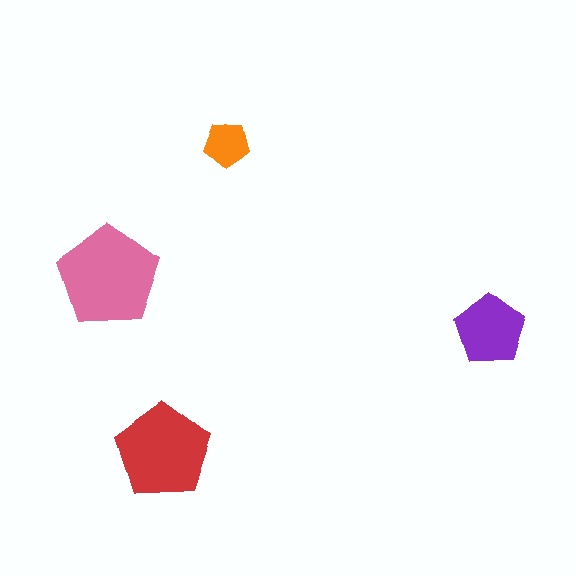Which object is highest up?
The orange pentagon is topmost.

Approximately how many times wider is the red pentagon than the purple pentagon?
About 1.5 times wider.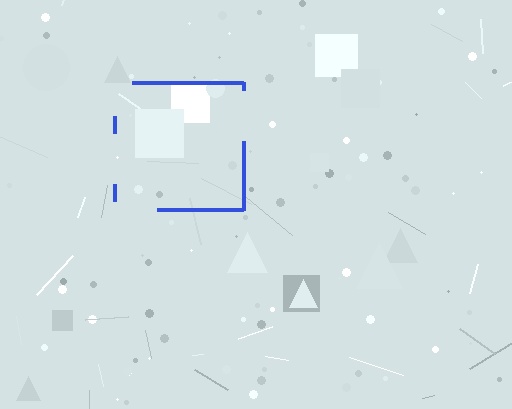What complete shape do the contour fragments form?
The contour fragments form a square.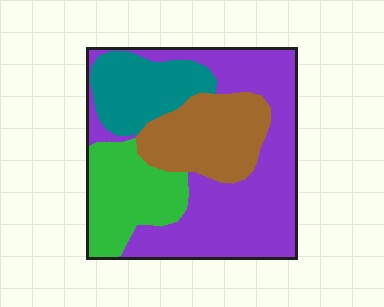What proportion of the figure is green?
Green takes up less than a quarter of the figure.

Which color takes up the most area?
Purple, at roughly 45%.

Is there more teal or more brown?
Brown.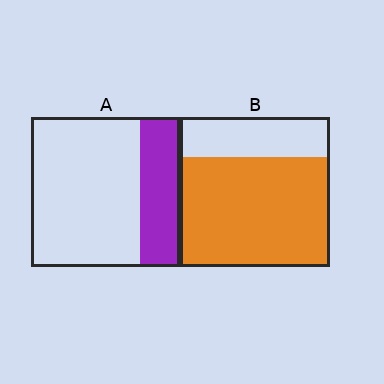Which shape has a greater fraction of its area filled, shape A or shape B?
Shape B.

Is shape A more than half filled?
No.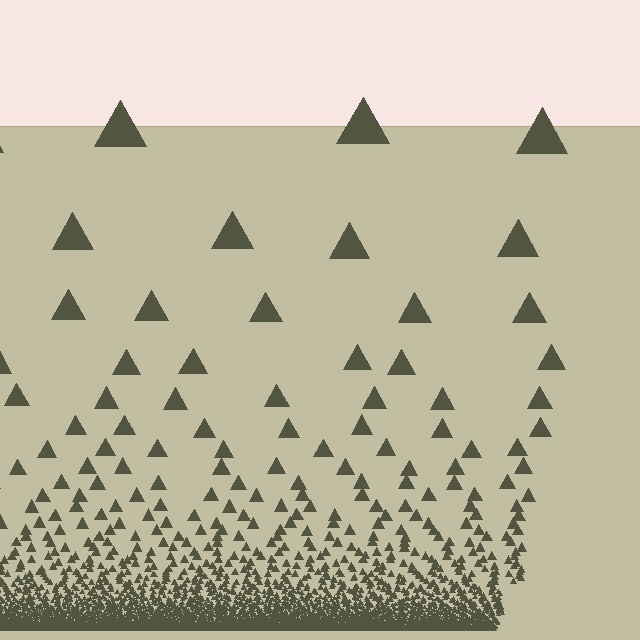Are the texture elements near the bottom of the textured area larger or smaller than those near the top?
Smaller. The gradient is inverted — elements near the bottom are smaller and denser.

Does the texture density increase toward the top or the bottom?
Density increases toward the bottom.